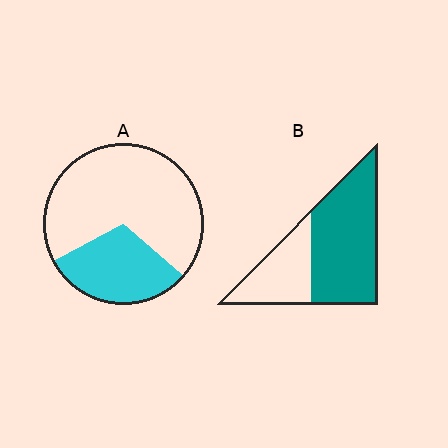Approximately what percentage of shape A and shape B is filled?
A is approximately 30% and B is approximately 65%.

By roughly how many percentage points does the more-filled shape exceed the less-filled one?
By roughly 35 percentage points (B over A).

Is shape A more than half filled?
No.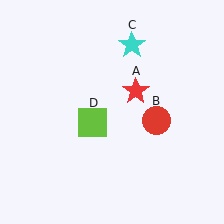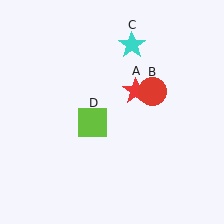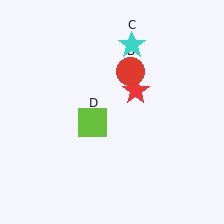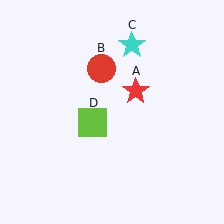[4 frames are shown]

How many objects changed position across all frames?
1 object changed position: red circle (object B).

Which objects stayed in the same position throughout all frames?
Red star (object A) and cyan star (object C) and lime square (object D) remained stationary.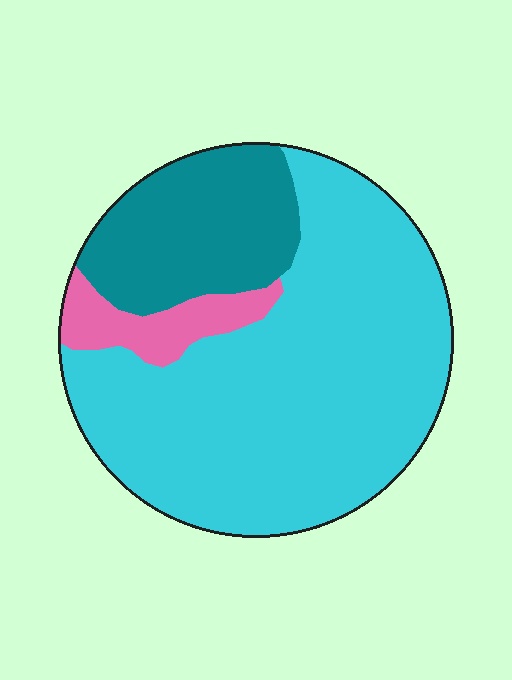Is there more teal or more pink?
Teal.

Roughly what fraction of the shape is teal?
Teal covers 23% of the shape.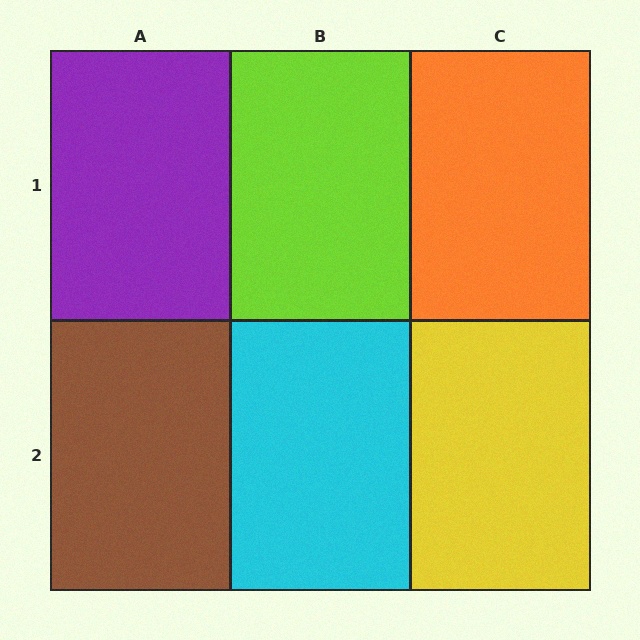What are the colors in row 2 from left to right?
Brown, cyan, yellow.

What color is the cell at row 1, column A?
Purple.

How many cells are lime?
1 cell is lime.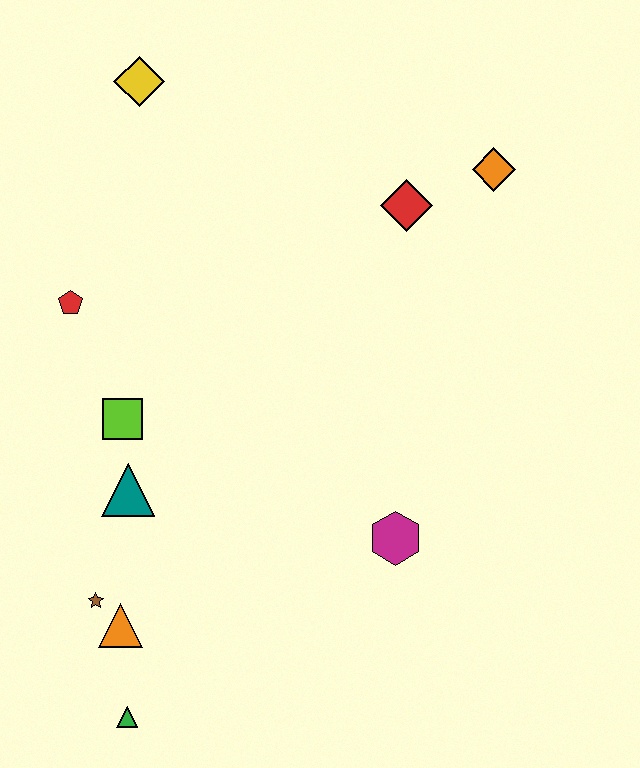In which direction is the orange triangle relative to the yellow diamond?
The orange triangle is below the yellow diamond.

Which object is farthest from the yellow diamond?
The green triangle is farthest from the yellow diamond.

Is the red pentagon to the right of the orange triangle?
No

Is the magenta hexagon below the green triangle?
No